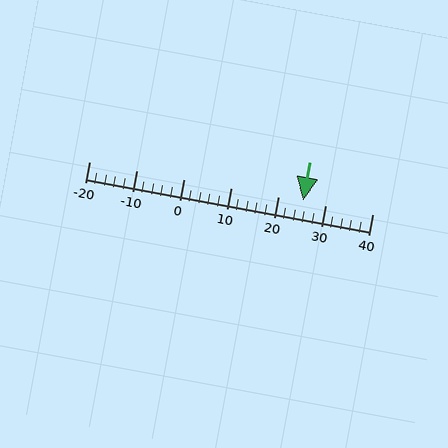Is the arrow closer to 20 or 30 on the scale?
The arrow is closer to 30.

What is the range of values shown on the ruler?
The ruler shows values from -20 to 40.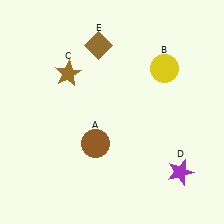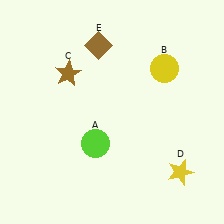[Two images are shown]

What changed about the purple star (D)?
In Image 1, D is purple. In Image 2, it changed to yellow.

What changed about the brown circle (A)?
In Image 1, A is brown. In Image 2, it changed to lime.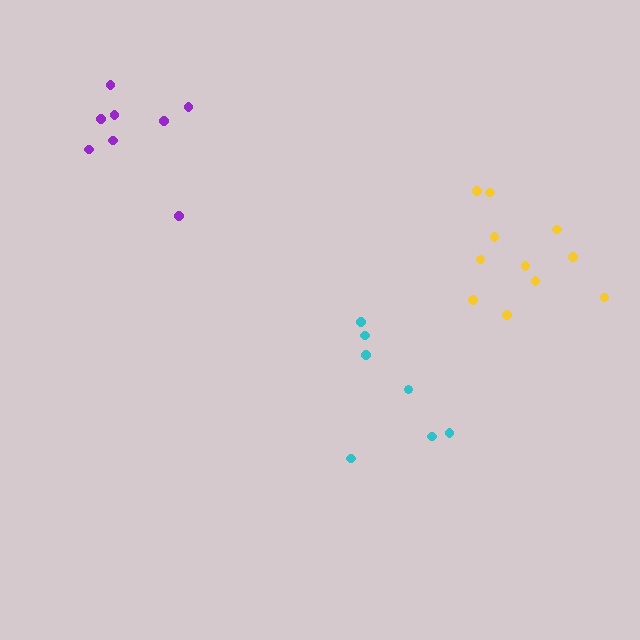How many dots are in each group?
Group 1: 7 dots, Group 2: 11 dots, Group 3: 8 dots (26 total).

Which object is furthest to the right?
The yellow cluster is rightmost.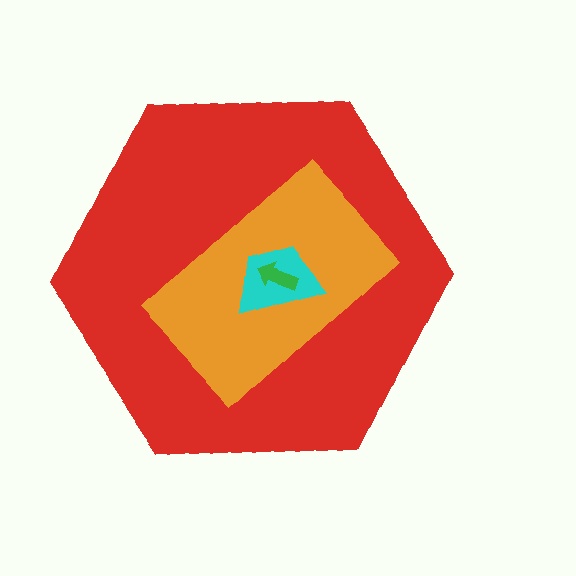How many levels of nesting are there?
4.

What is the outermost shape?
The red hexagon.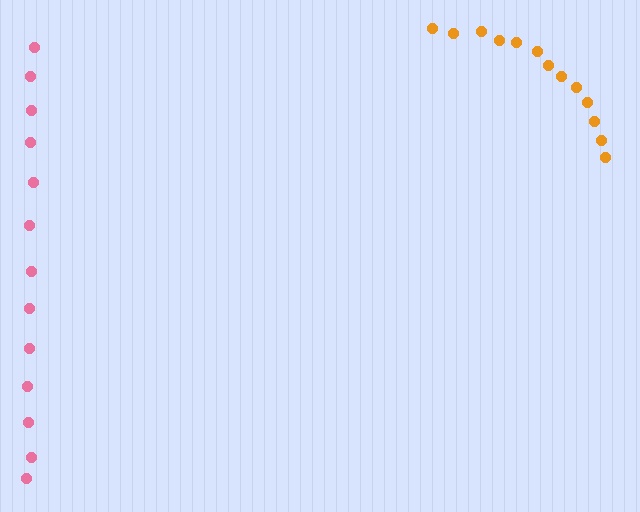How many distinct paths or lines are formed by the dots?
There are 2 distinct paths.